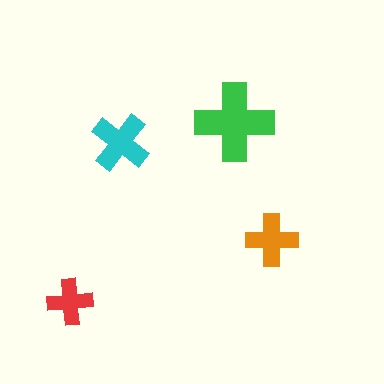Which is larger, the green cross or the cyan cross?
The green one.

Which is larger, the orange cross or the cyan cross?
The cyan one.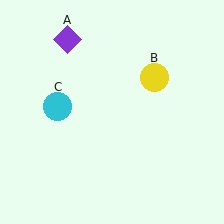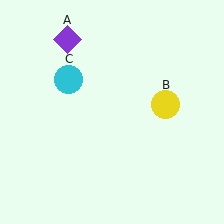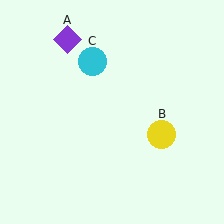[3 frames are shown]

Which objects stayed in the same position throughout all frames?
Purple diamond (object A) remained stationary.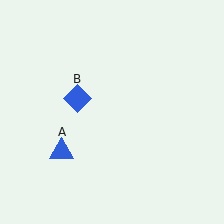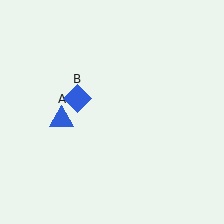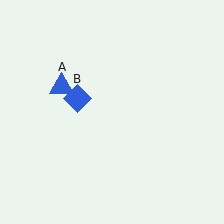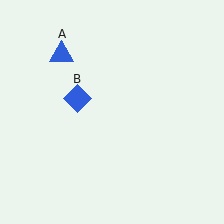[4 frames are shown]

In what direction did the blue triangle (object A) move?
The blue triangle (object A) moved up.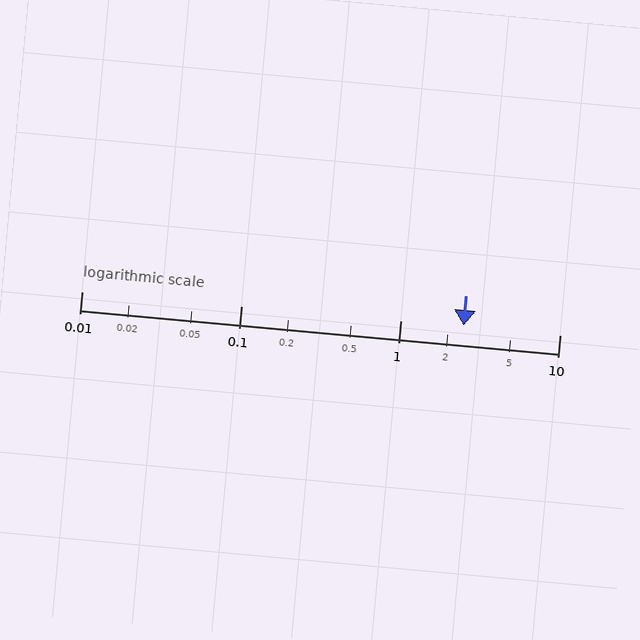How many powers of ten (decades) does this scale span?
The scale spans 3 decades, from 0.01 to 10.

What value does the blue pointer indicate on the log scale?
The pointer indicates approximately 2.5.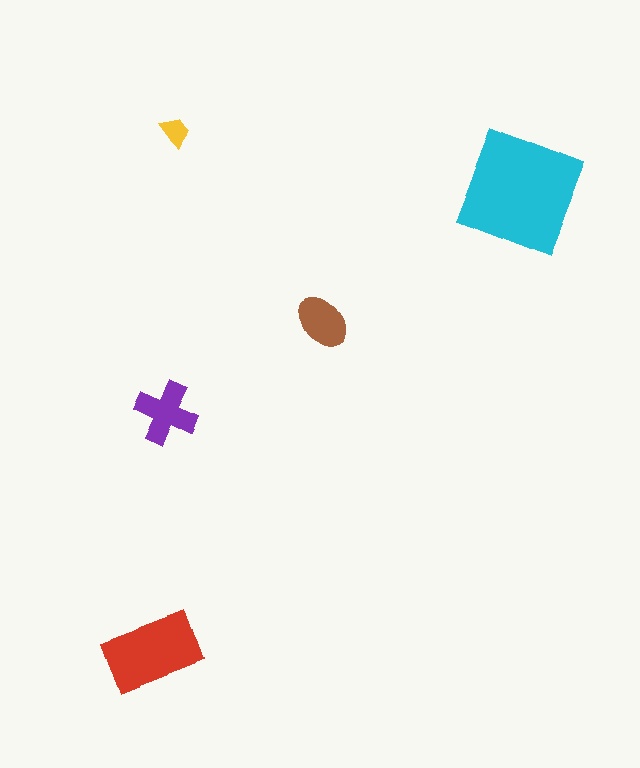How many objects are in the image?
There are 5 objects in the image.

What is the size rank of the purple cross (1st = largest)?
3rd.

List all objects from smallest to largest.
The yellow trapezoid, the brown ellipse, the purple cross, the red rectangle, the cyan square.